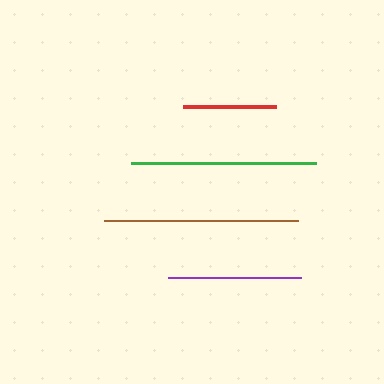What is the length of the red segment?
The red segment is approximately 92 pixels long.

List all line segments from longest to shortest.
From longest to shortest: brown, green, purple, red.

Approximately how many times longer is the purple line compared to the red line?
The purple line is approximately 1.4 times the length of the red line.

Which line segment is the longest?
The brown line is the longest at approximately 194 pixels.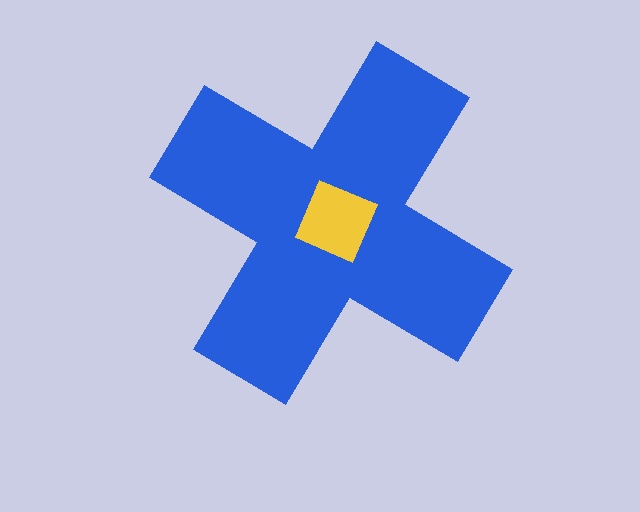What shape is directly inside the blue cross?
The yellow diamond.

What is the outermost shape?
The blue cross.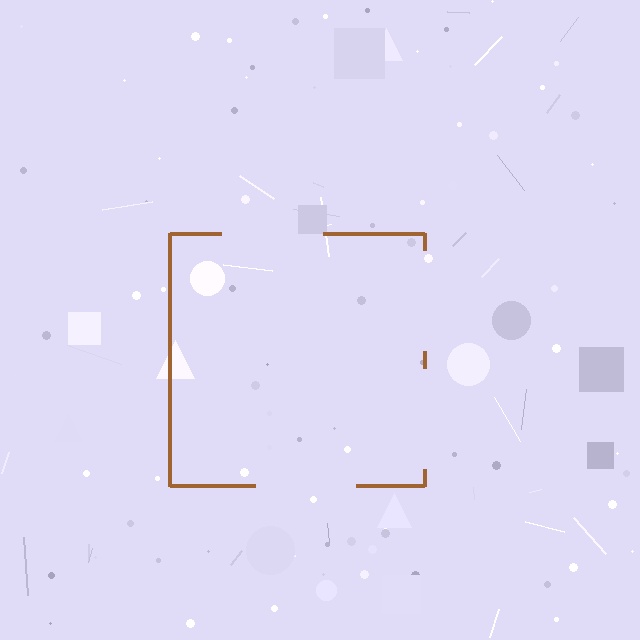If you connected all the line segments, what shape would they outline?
They would outline a square.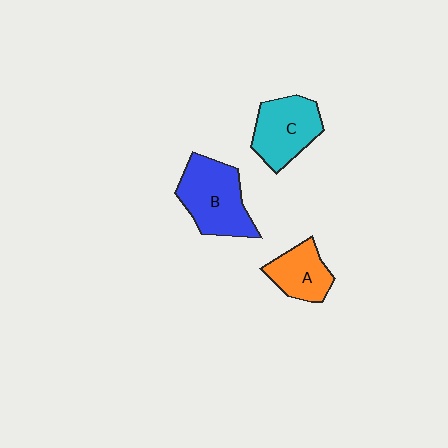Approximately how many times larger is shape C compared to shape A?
Approximately 1.3 times.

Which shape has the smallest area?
Shape A (orange).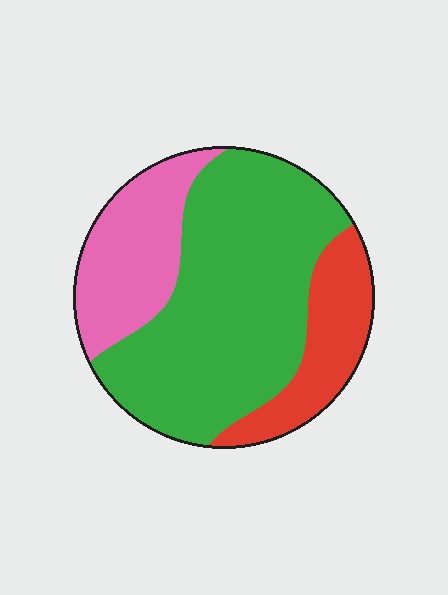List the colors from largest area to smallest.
From largest to smallest: green, pink, red.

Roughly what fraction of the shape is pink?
Pink covers roughly 25% of the shape.